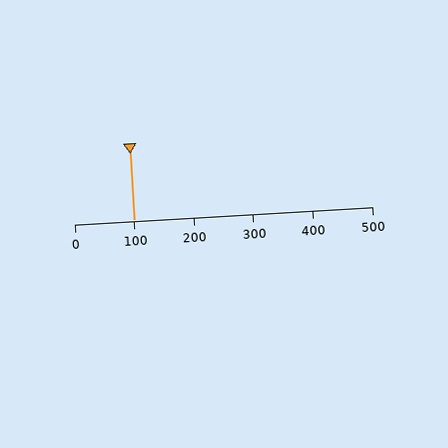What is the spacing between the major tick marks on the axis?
The major ticks are spaced 100 apart.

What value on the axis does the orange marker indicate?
The marker indicates approximately 100.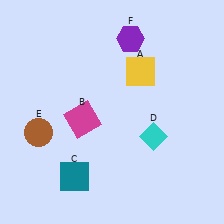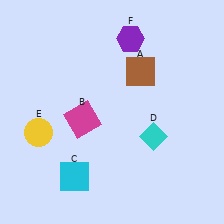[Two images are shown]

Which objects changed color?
A changed from yellow to brown. C changed from teal to cyan. E changed from brown to yellow.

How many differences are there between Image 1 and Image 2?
There are 3 differences between the two images.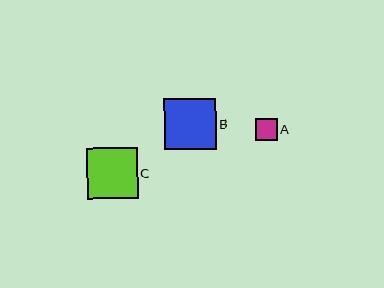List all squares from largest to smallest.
From largest to smallest: B, C, A.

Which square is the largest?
Square B is the largest with a size of approximately 51 pixels.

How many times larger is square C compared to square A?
Square C is approximately 2.3 times the size of square A.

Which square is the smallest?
Square A is the smallest with a size of approximately 22 pixels.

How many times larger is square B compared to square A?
Square B is approximately 2.4 times the size of square A.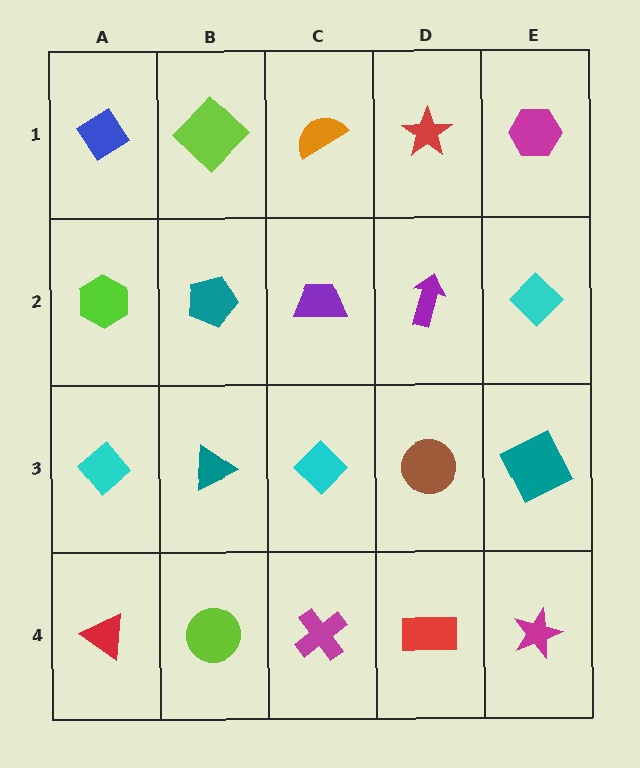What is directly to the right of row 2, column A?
A teal pentagon.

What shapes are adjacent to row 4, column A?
A cyan diamond (row 3, column A), a lime circle (row 4, column B).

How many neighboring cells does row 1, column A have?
2.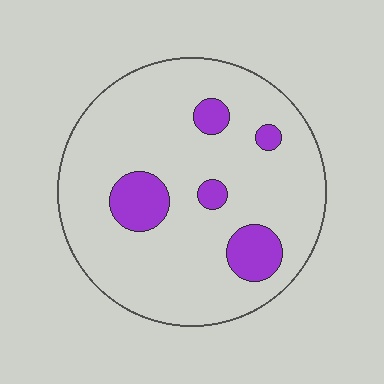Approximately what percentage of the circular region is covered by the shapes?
Approximately 15%.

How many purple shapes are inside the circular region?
5.